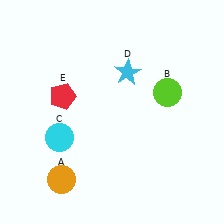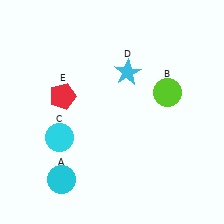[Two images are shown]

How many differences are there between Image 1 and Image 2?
There is 1 difference between the two images.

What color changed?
The circle (A) changed from orange in Image 1 to cyan in Image 2.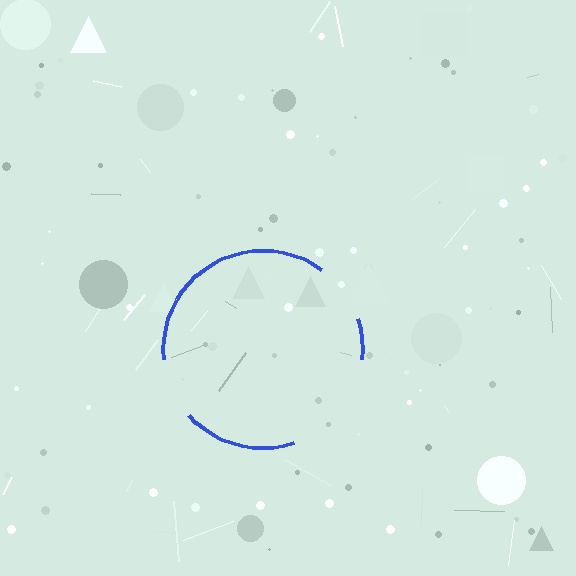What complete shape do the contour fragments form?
The contour fragments form a circle.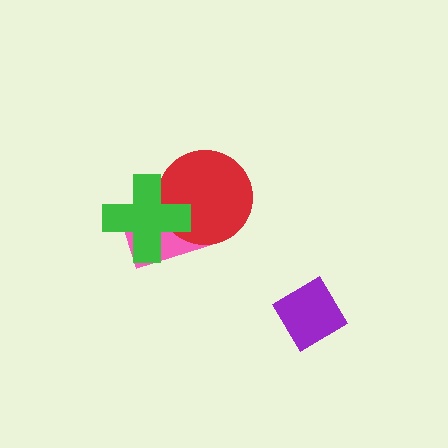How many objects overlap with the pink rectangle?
2 objects overlap with the pink rectangle.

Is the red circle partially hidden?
Yes, it is partially covered by another shape.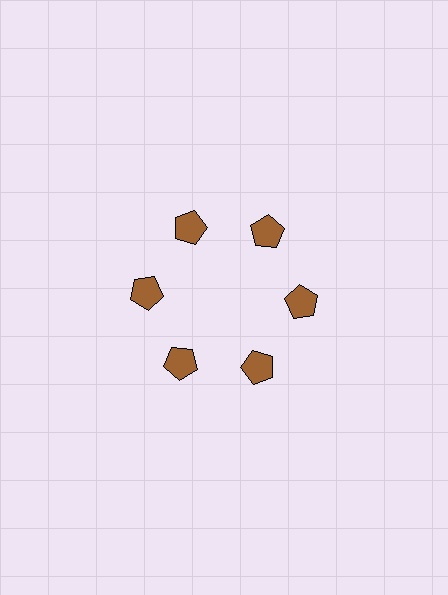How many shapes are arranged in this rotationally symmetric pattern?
There are 6 shapes, arranged in 6 groups of 1.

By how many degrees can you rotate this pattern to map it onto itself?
The pattern maps onto itself every 60 degrees of rotation.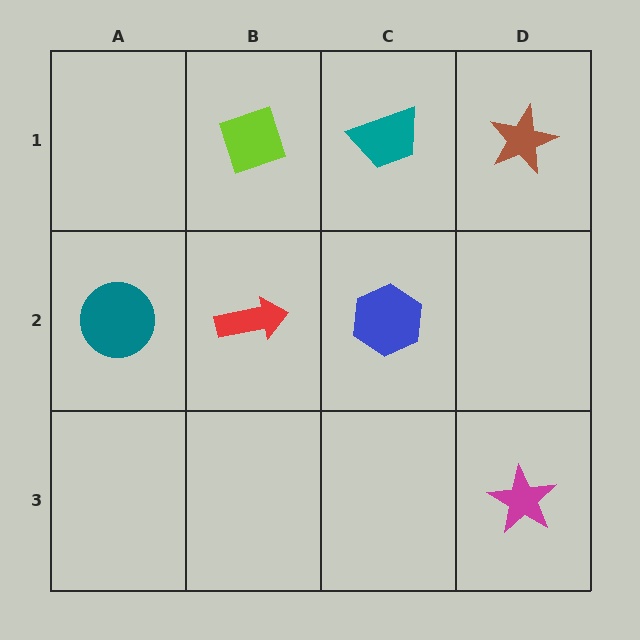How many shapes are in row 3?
1 shape.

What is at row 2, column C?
A blue hexagon.